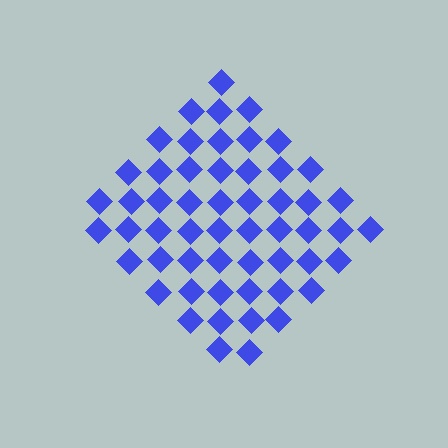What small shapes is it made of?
It is made of small diamonds.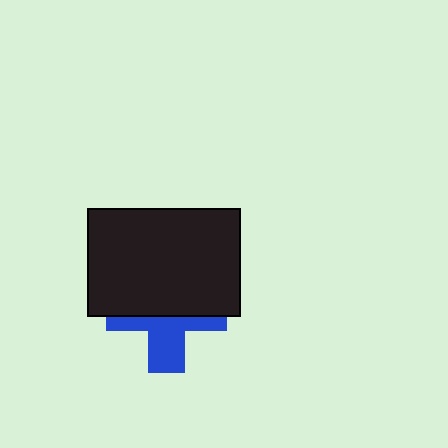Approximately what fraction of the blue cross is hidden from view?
Roughly 58% of the blue cross is hidden behind the black rectangle.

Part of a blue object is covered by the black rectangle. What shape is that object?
It is a cross.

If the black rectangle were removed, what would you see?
You would see the complete blue cross.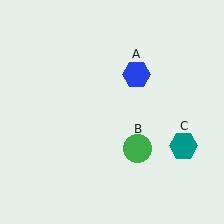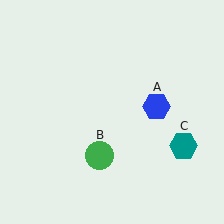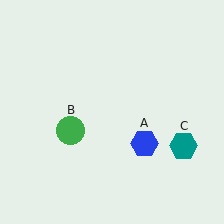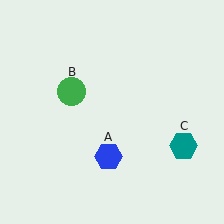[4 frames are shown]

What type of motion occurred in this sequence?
The blue hexagon (object A), green circle (object B) rotated clockwise around the center of the scene.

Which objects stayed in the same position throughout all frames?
Teal hexagon (object C) remained stationary.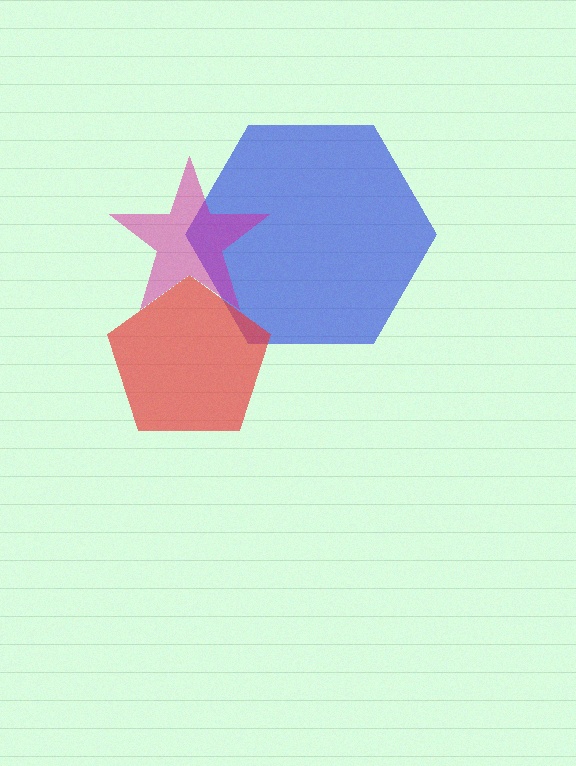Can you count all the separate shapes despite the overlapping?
Yes, there are 3 separate shapes.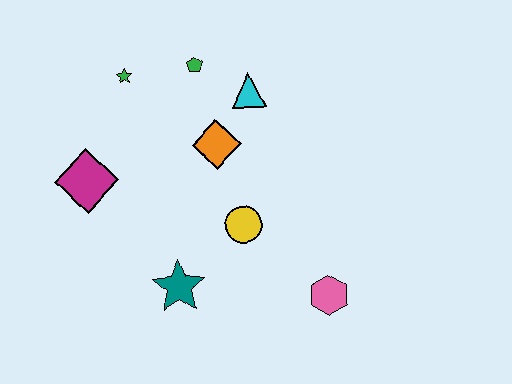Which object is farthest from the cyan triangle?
The pink hexagon is farthest from the cyan triangle.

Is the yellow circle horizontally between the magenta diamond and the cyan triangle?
Yes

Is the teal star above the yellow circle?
No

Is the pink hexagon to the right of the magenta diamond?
Yes